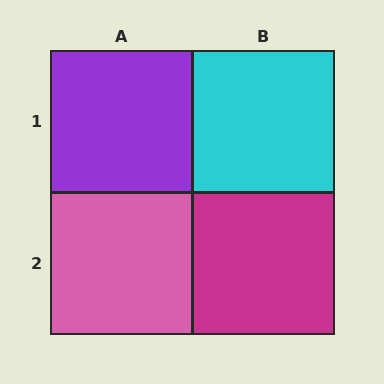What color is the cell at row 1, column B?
Cyan.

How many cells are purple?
1 cell is purple.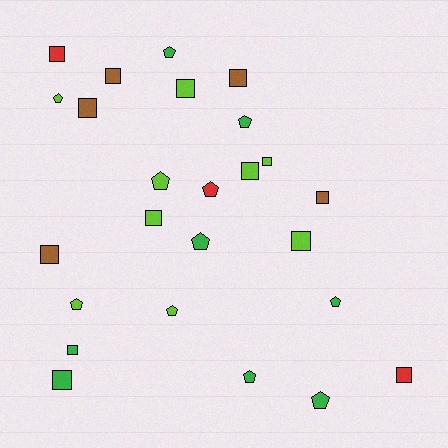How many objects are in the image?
There are 25 objects.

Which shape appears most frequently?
Square, with 14 objects.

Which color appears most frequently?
Lime, with 9 objects.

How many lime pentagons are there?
There are 4 lime pentagons.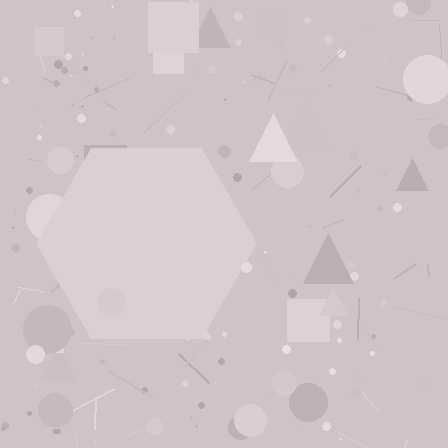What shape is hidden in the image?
A hexagon is hidden in the image.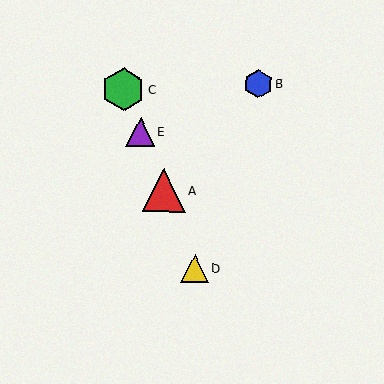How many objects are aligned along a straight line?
4 objects (A, C, D, E) are aligned along a straight line.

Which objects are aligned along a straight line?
Objects A, C, D, E are aligned along a straight line.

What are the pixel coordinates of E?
Object E is at (140, 132).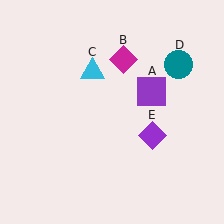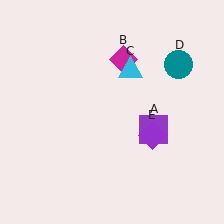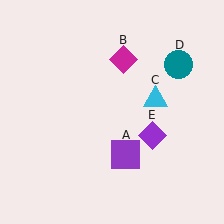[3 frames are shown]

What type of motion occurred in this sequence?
The purple square (object A), cyan triangle (object C) rotated clockwise around the center of the scene.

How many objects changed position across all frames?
2 objects changed position: purple square (object A), cyan triangle (object C).